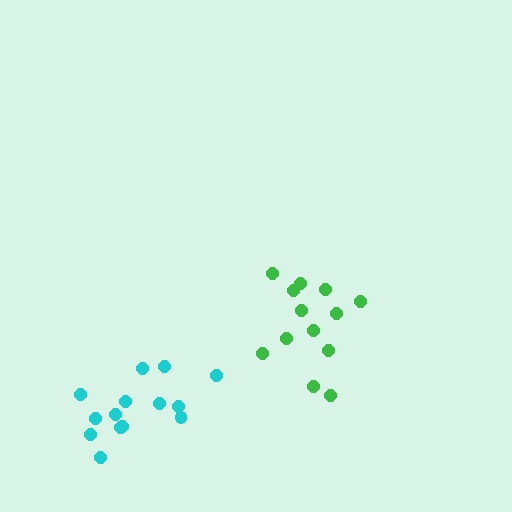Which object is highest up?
The green cluster is topmost.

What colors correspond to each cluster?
The clusters are colored: cyan, green.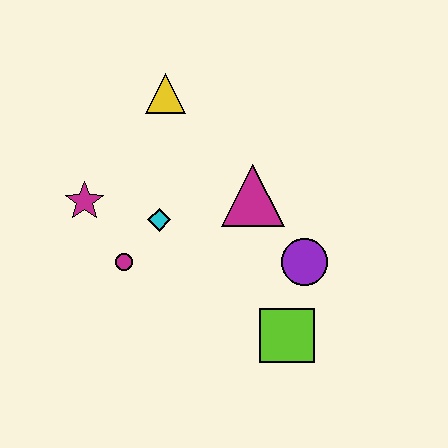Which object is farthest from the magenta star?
The lime square is farthest from the magenta star.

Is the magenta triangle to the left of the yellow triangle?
No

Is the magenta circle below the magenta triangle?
Yes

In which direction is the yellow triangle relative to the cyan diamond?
The yellow triangle is above the cyan diamond.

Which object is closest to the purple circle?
The lime square is closest to the purple circle.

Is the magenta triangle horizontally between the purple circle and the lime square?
No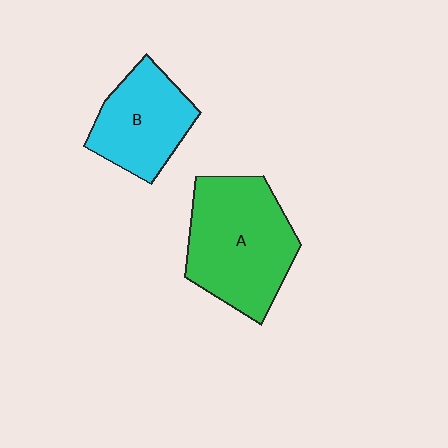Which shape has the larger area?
Shape A (green).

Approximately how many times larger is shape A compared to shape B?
Approximately 1.5 times.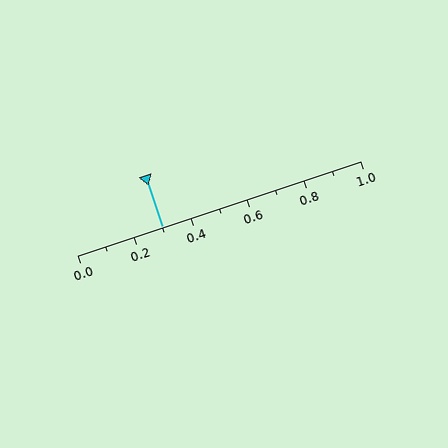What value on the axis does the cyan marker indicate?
The marker indicates approximately 0.3.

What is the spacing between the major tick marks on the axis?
The major ticks are spaced 0.2 apart.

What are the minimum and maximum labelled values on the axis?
The axis runs from 0.0 to 1.0.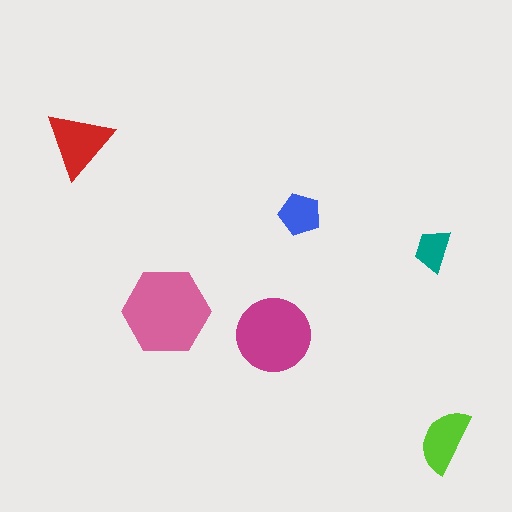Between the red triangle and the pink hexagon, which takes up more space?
The pink hexagon.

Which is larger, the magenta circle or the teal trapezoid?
The magenta circle.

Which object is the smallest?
The teal trapezoid.